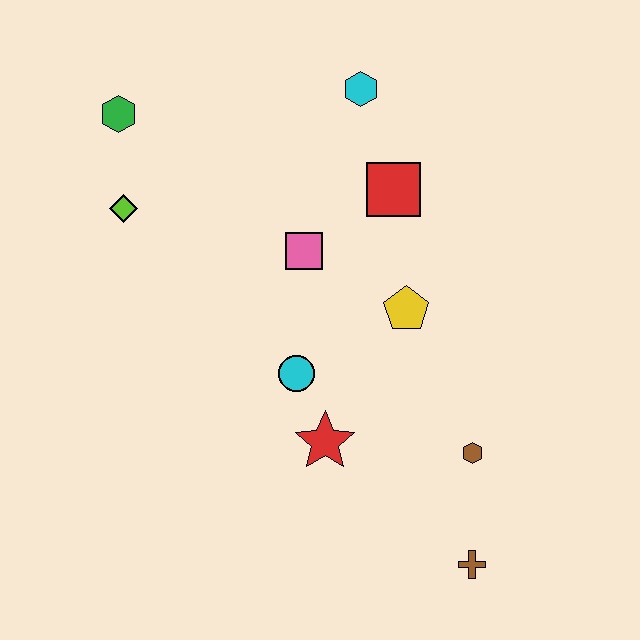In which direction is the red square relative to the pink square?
The red square is to the right of the pink square.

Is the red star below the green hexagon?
Yes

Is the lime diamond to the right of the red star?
No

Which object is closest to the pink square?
The red square is closest to the pink square.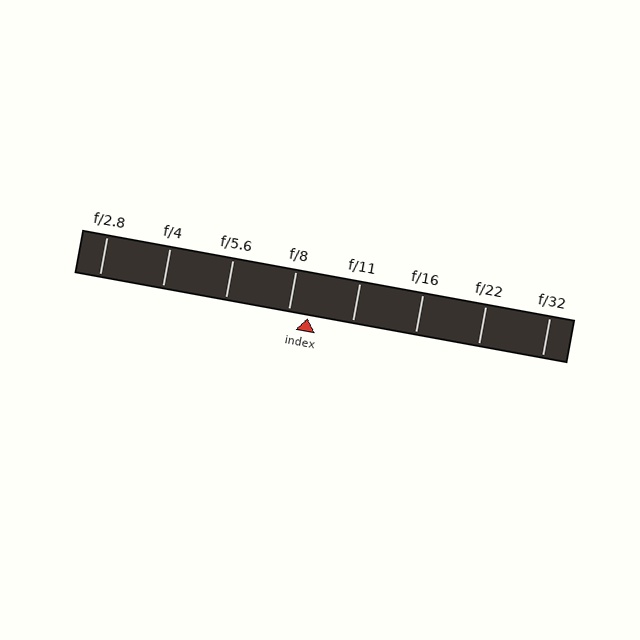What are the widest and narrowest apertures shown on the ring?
The widest aperture shown is f/2.8 and the narrowest is f/32.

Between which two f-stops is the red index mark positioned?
The index mark is between f/8 and f/11.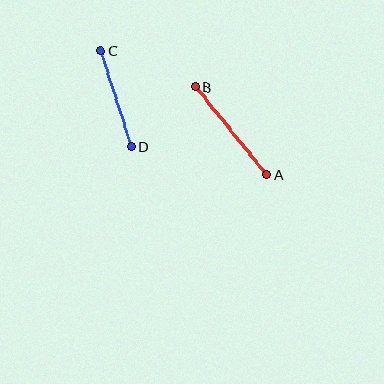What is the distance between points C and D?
The distance is approximately 101 pixels.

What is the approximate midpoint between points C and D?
The midpoint is at approximately (116, 99) pixels.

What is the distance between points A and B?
The distance is approximately 113 pixels.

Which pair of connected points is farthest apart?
Points A and B are farthest apart.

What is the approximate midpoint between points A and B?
The midpoint is at approximately (231, 131) pixels.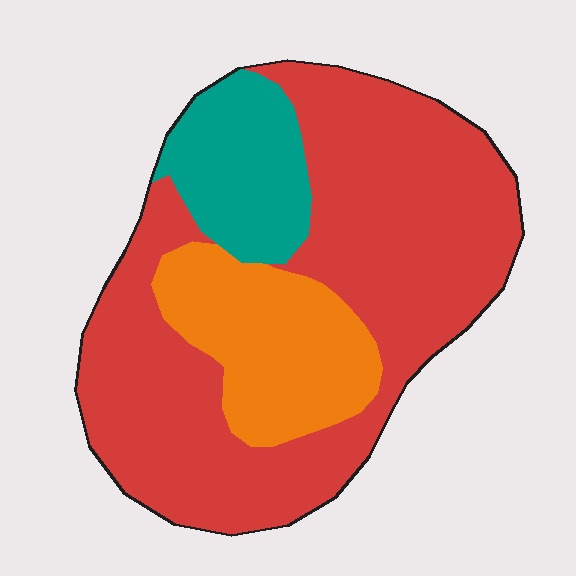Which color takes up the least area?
Teal, at roughly 15%.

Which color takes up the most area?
Red, at roughly 65%.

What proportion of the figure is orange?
Orange covers 20% of the figure.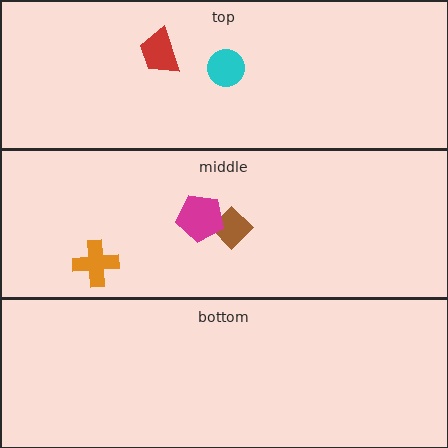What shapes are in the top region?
The red trapezoid, the cyan circle.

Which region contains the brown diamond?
The middle region.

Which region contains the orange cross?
The middle region.